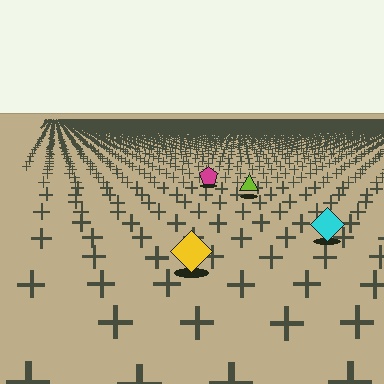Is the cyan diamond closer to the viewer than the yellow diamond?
No. The yellow diamond is closer — you can tell from the texture gradient: the ground texture is coarser near it.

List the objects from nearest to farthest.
From nearest to farthest: the yellow diamond, the cyan diamond, the lime triangle, the magenta pentagon.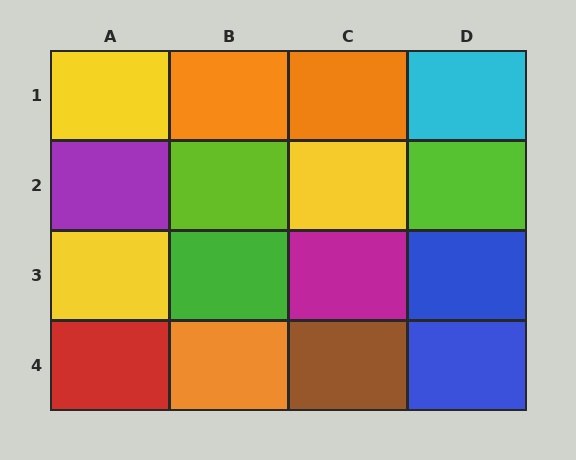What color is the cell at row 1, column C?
Orange.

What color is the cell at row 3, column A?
Yellow.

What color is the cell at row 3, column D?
Blue.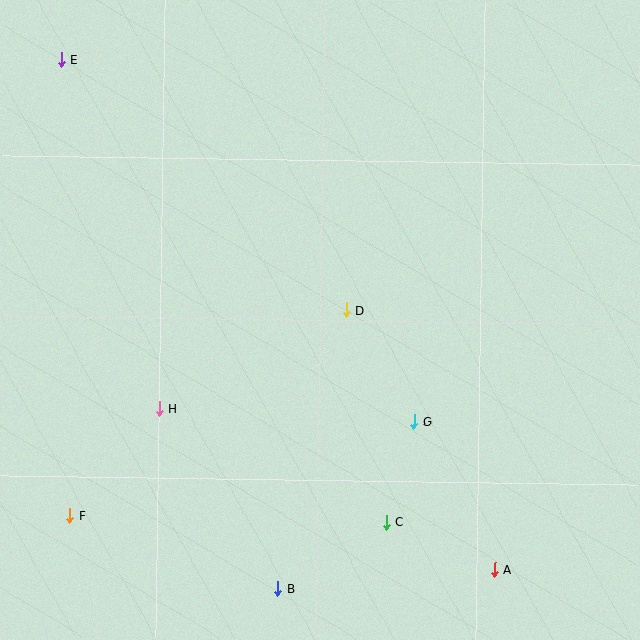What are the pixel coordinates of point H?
Point H is at (159, 408).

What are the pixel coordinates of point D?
Point D is at (346, 310).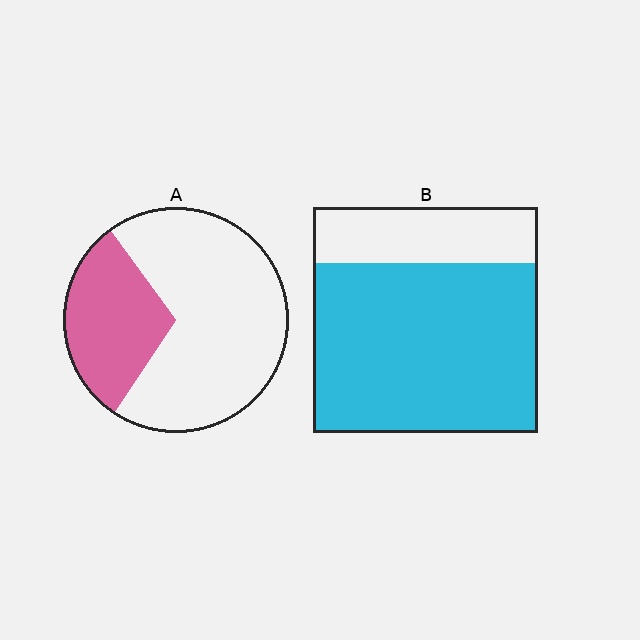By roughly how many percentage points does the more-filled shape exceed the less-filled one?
By roughly 45 percentage points (B over A).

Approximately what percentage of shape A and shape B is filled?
A is approximately 30% and B is approximately 75%.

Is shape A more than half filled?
No.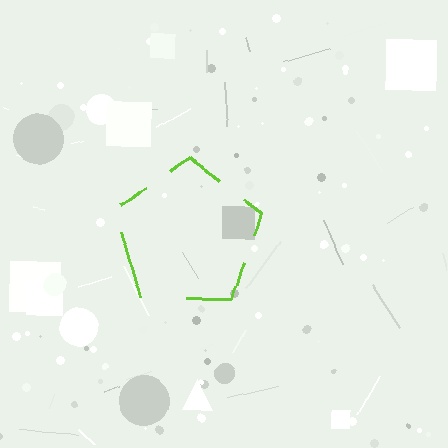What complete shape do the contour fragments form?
The contour fragments form a pentagon.